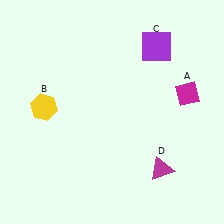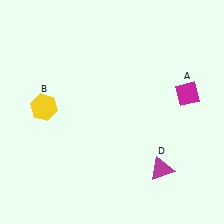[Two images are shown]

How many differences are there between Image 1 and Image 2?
There is 1 difference between the two images.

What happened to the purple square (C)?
The purple square (C) was removed in Image 2. It was in the top-right area of Image 1.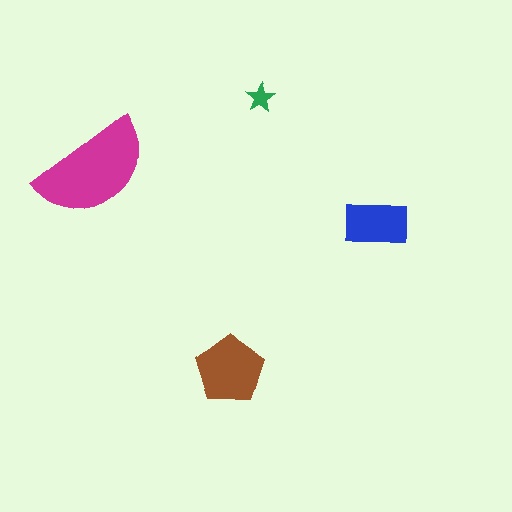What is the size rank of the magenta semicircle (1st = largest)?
1st.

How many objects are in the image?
There are 4 objects in the image.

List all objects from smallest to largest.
The green star, the blue rectangle, the brown pentagon, the magenta semicircle.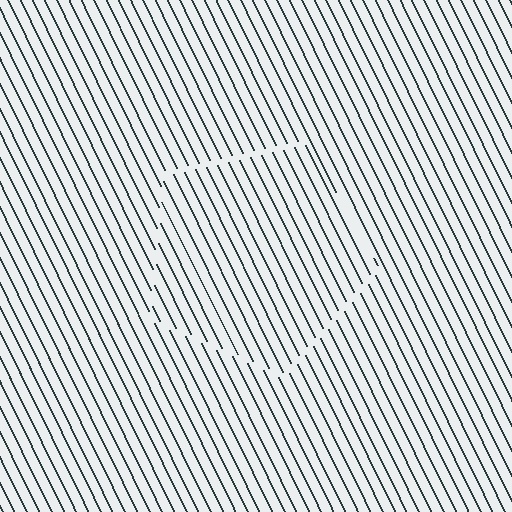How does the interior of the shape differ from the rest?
The interior of the shape contains the same grating, shifted by half a period — the contour is defined by the phase discontinuity where line-ends from the inner and outer gratings abut.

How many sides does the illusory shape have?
5 sides — the line-ends trace a pentagon.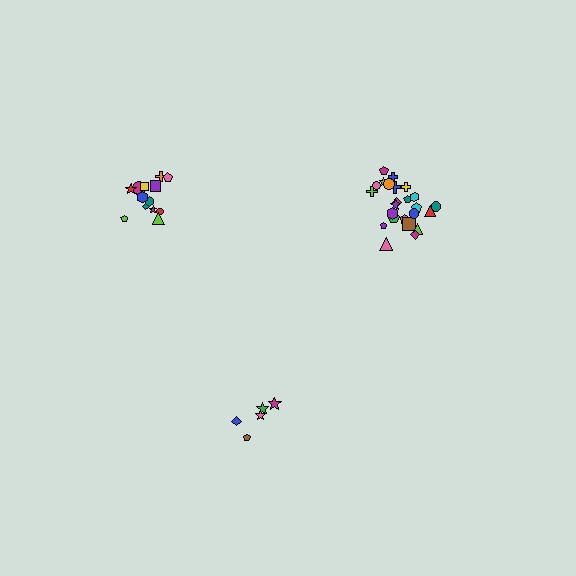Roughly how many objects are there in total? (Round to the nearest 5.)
Roughly 45 objects in total.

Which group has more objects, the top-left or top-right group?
The top-right group.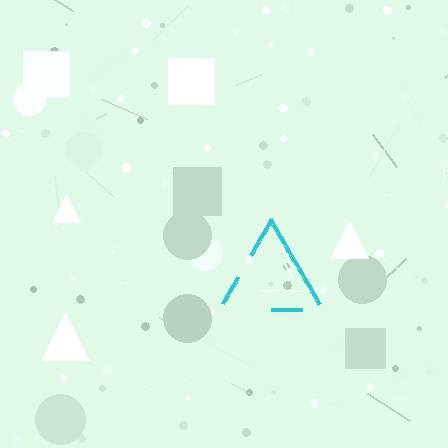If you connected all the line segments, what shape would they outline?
They would outline a triangle.